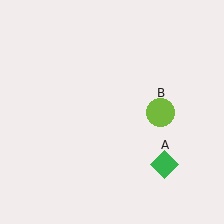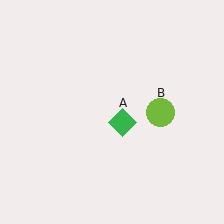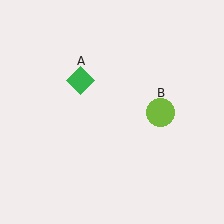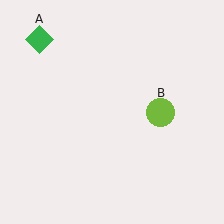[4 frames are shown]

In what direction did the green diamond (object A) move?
The green diamond (object A) moved up and to the left.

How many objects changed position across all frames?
1 object changed position: green diamond (object A).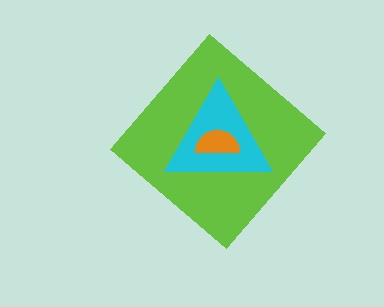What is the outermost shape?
The lime diamond.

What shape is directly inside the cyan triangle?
The orange semicircle.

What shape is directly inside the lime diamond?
The cyan triangle.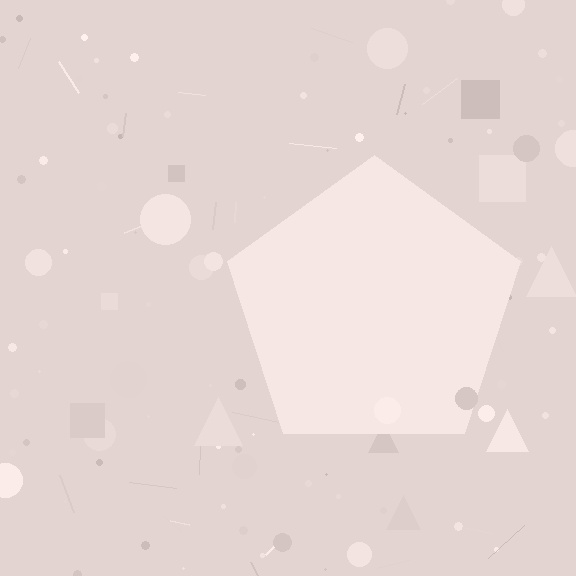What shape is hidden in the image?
A pentagon is hidden in the image.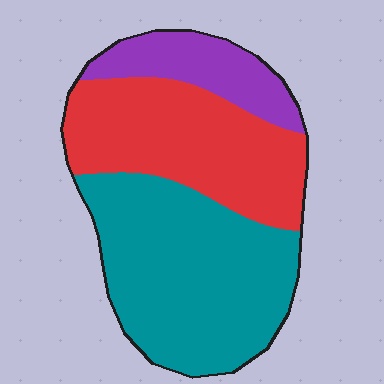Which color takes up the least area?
Purple, at roughly 15%.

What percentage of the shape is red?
Red covers roughly 35% of the shape.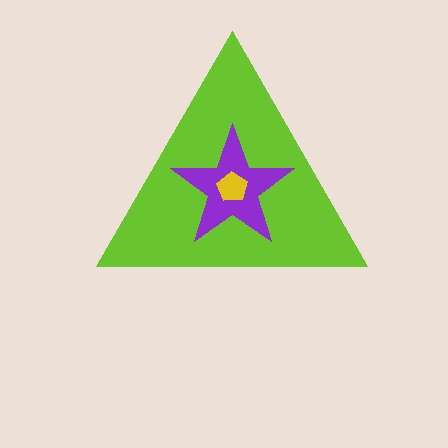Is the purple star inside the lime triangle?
Yes.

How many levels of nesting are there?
3.